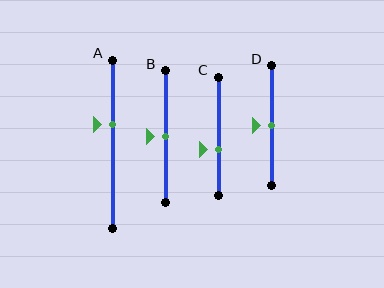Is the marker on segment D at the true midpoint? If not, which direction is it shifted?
Yes, the marker on segment D is at the true midpoint.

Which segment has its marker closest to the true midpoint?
Segment B has its marker closest to the true midpoint.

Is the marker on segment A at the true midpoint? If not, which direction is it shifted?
No, the marker on segment A is shifted upward by about 11% of the segment length.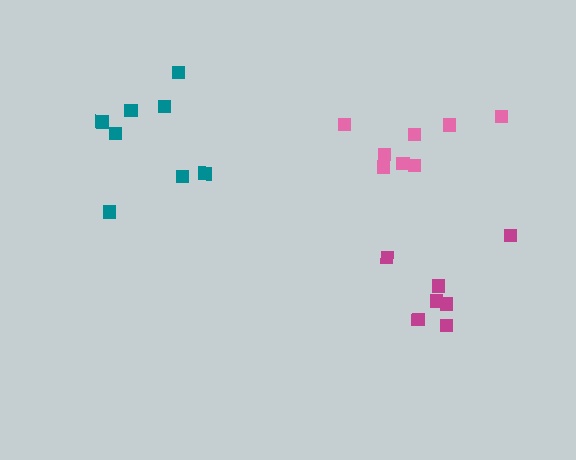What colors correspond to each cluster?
The clusters are colored: teal, pink, magenta.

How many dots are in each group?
Group 1: 8 dots, Group 2: 8 dots, Group 3: 7 dots (23 total).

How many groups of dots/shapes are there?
There are 3 groups.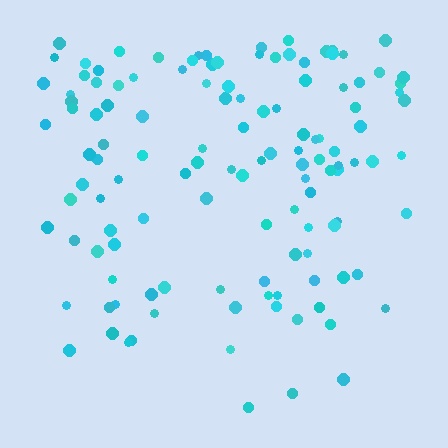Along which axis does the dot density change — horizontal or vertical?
Vertical.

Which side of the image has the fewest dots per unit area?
The bottom.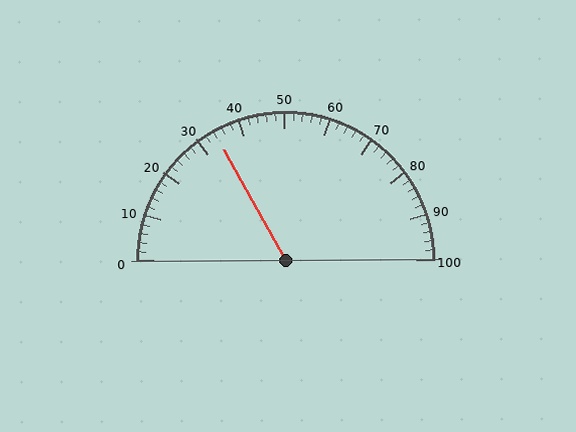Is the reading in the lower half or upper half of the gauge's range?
The reading is in the lower half of the range (0 to 100).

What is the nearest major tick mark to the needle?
The nearest major tick mark is 30.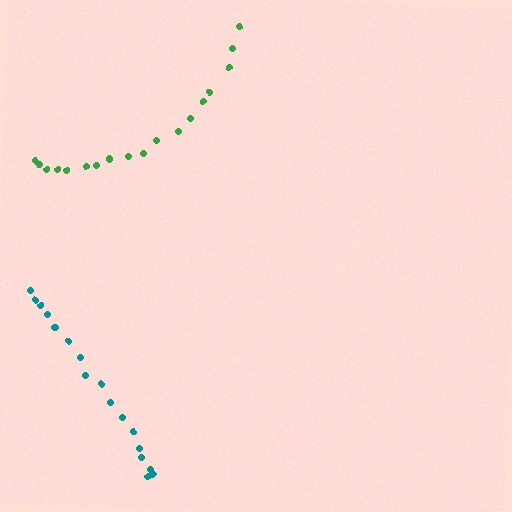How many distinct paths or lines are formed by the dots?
There are 2 distinct paths.